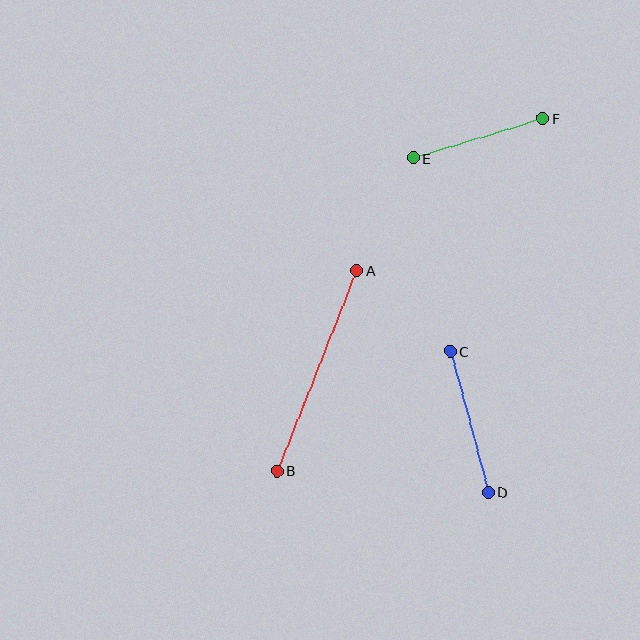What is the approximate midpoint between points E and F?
The midpoint is at approximately (478, 138) pixels.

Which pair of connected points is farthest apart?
Points A and B are farthest apart.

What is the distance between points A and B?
The distance is approximately 215 pixels.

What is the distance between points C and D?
The distance is approximately 146 pixels.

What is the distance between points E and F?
The distance is approximately 136 pixels.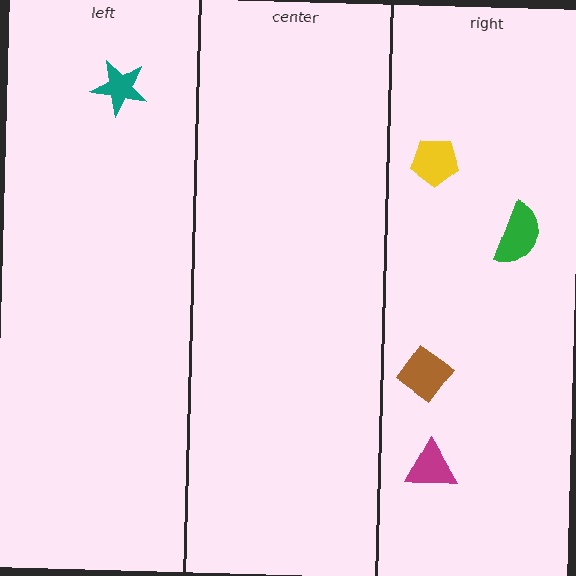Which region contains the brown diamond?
The right region.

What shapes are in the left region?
The teal star.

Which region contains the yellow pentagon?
The right region.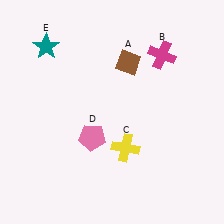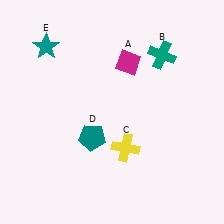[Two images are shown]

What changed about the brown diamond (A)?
In Image 1, A is brown. In Image 2, it changed to magenta.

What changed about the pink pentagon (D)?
In Image 1, D is pink. In Image 2, it changed to teal.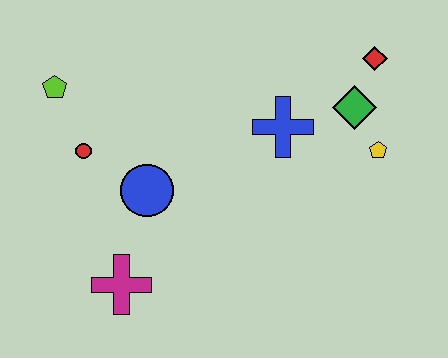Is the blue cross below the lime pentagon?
Yes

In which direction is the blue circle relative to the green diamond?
The blue circle is to the left of the green diamond.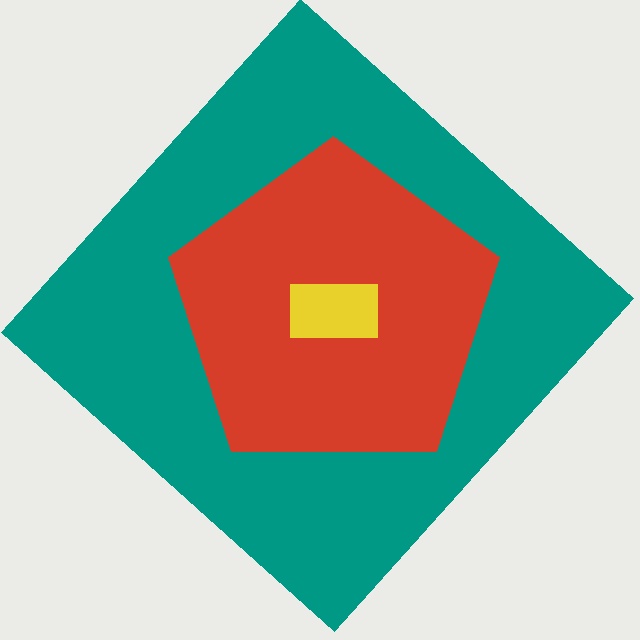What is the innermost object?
The yellow rectangle.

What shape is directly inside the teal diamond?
The red pentagon.